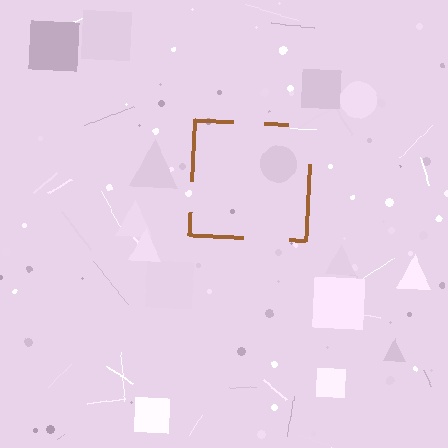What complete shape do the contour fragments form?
The contour fragments form a square.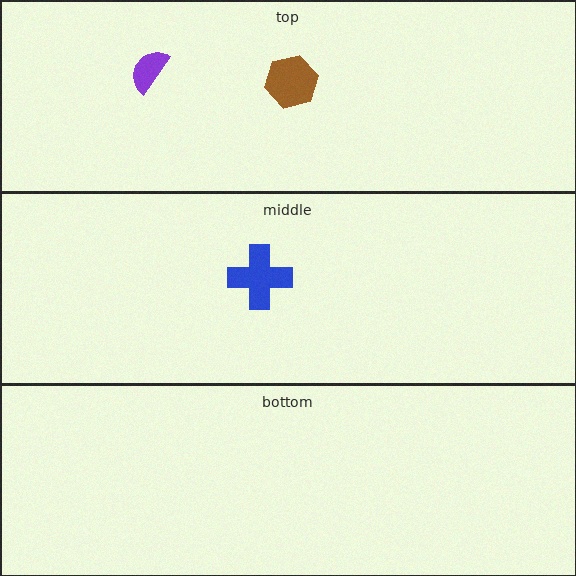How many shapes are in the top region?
2.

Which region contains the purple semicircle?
The top region.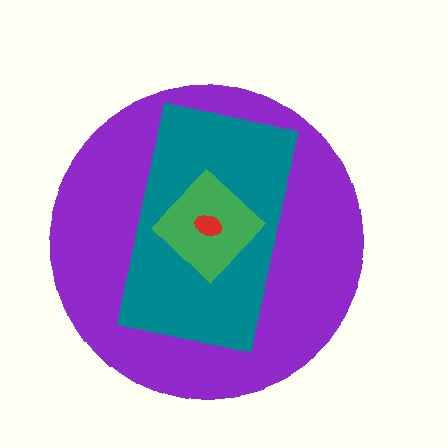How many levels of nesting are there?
4.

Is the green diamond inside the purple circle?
Yes.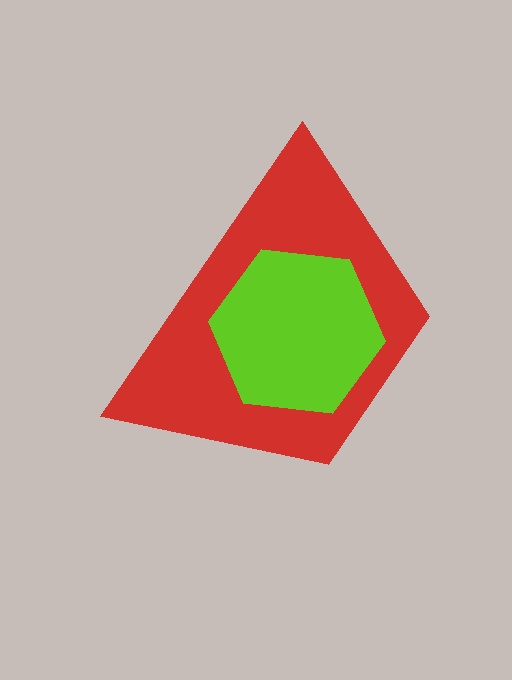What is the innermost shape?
The lime hexagon.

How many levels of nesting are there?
2.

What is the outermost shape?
The red trapezoid.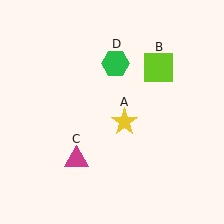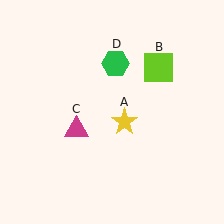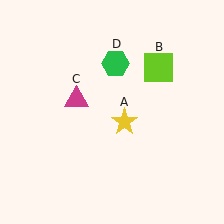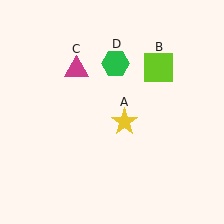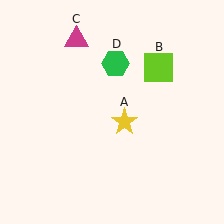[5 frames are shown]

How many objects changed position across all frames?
1 object changed position: magenta triangle (object C).